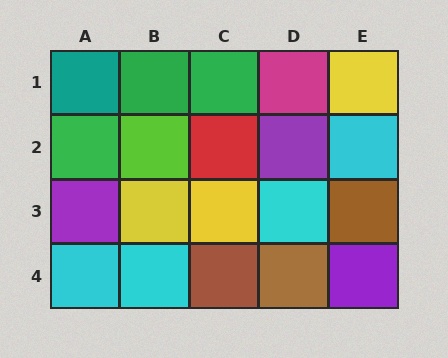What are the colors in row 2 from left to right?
Green, lime, red, purple, cyan.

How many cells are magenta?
1 cell is magenta.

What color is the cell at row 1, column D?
Magenta.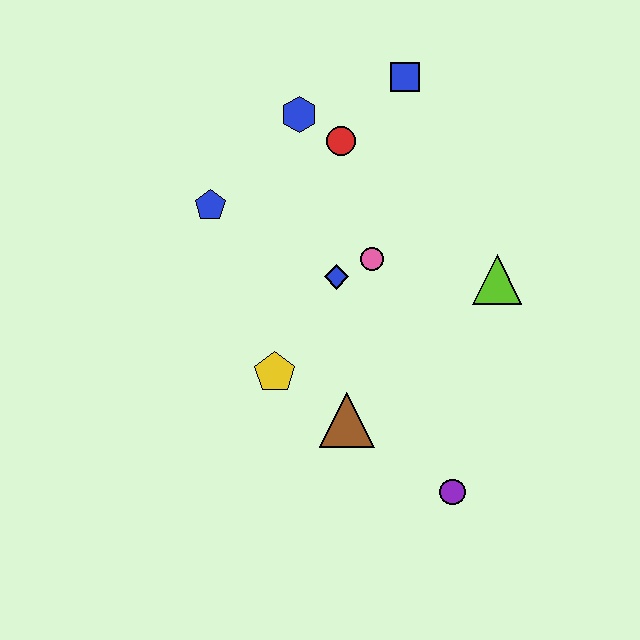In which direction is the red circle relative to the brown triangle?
The red circle is above the brown triangle.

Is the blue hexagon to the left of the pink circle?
Yes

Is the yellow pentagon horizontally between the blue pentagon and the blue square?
Yes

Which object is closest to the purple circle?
The brown triangle is closest to the purple circle.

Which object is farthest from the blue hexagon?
The purple circle is farthest from the blue hexagon.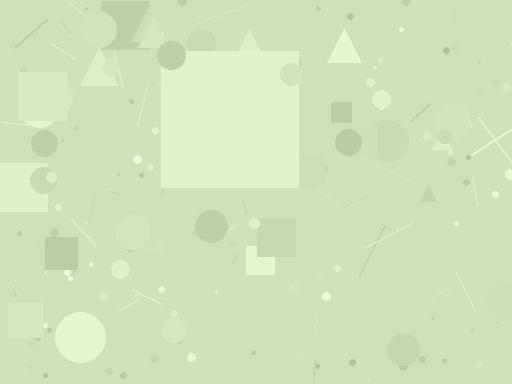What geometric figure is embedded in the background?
A square is embedded in the background.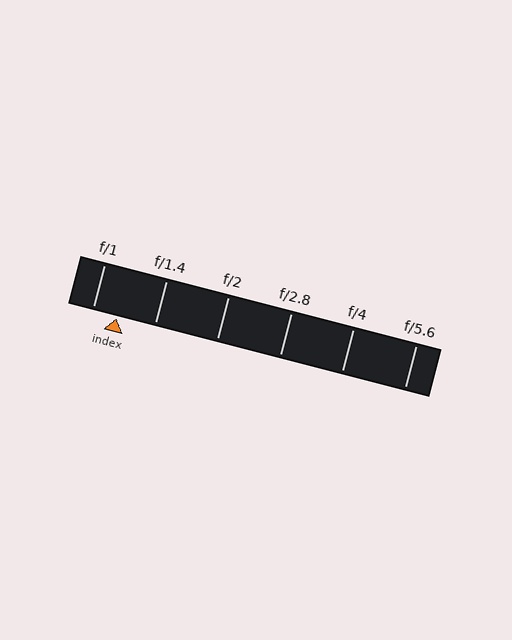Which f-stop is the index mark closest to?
The index mark is closest to f/1.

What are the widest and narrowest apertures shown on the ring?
The widest aperture shown is f/1 and the narrowest is f/5.6.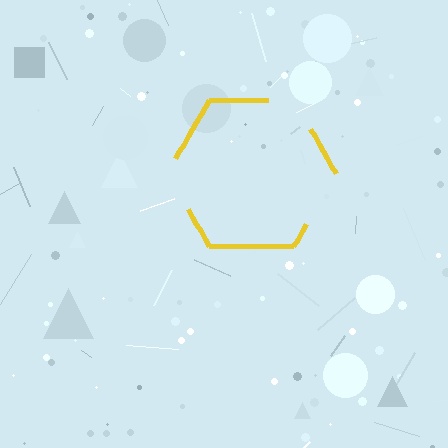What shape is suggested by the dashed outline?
The dashed outline suggests a hexagon.